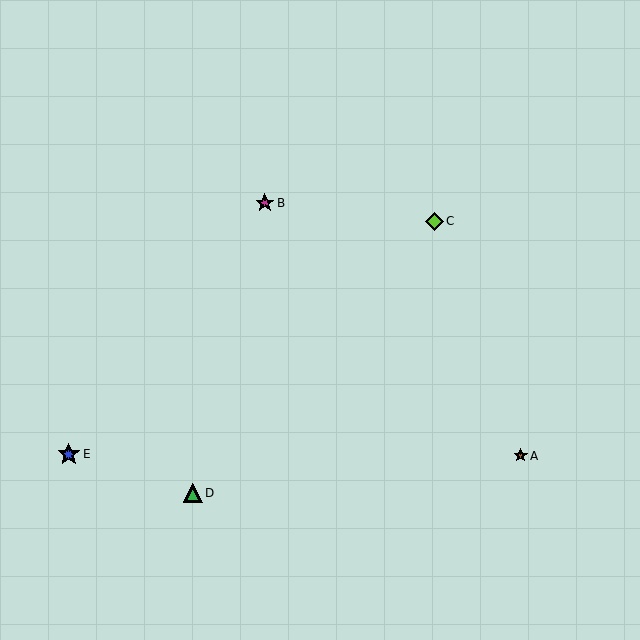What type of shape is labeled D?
Shape D is a green triangle.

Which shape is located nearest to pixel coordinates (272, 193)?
The magenta star (labeled B) at (265, 203) is nearest to that location.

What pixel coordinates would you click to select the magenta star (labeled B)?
Click at (265, 203) to select the magenta star B.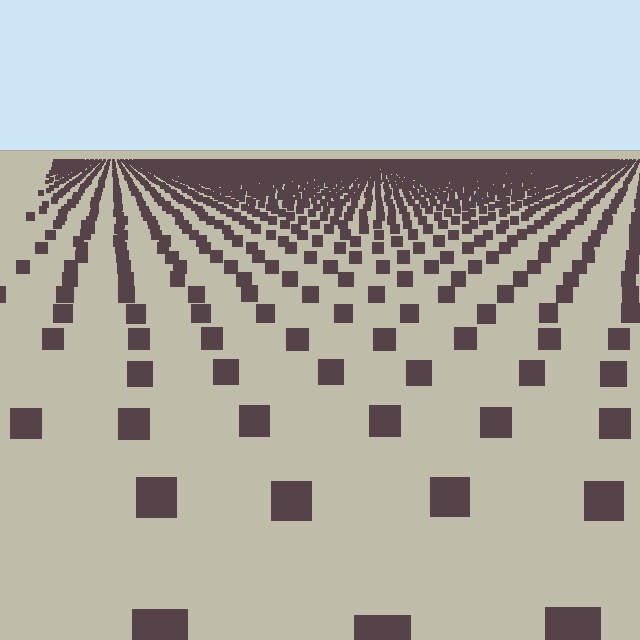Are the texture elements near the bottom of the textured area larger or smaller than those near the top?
Larger. Near the bottom, elements are closer to the viewer and appear at a bigger on-screen size.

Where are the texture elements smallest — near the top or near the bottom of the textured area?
Near the top.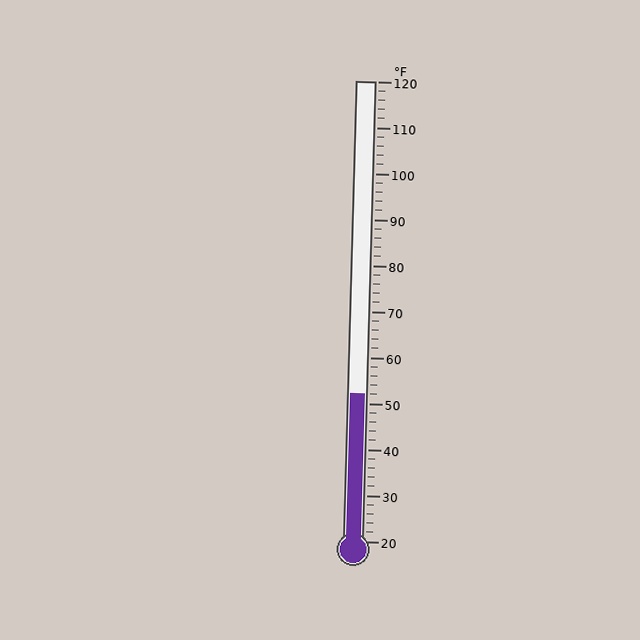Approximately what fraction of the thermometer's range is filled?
The thermometer is filled to approximately 30% of its range.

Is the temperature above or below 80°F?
The temperature is below 80°F.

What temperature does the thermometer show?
The thermometer shows approximately 52°F.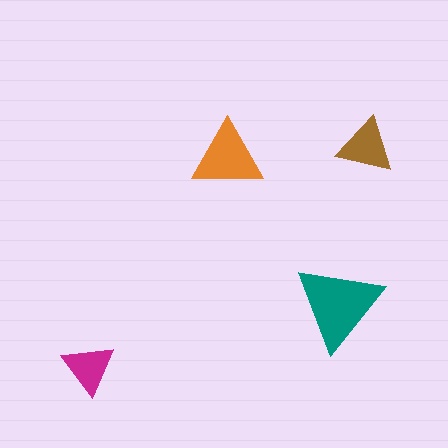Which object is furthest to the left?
The magenta triangle is leftmost.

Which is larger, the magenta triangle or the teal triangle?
The teal one.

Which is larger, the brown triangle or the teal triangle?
The teal one.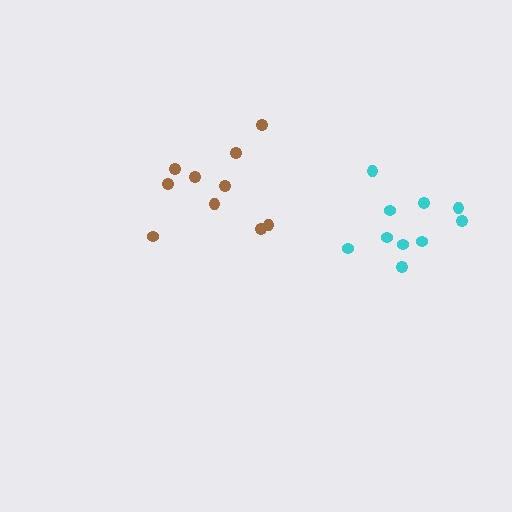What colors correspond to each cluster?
The clusters are colored: brown, cyan.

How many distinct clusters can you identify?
There are 2 distinct clusters.